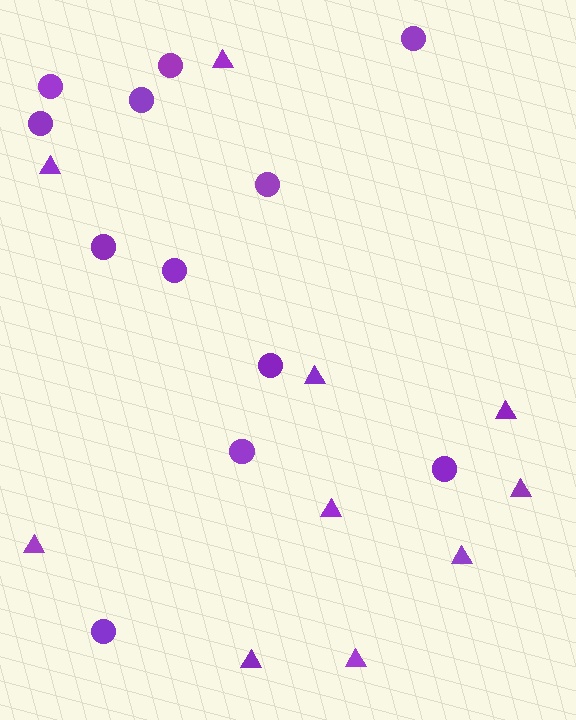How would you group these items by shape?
There are 2 groups: one group of triangles (10) and one group of circles (12).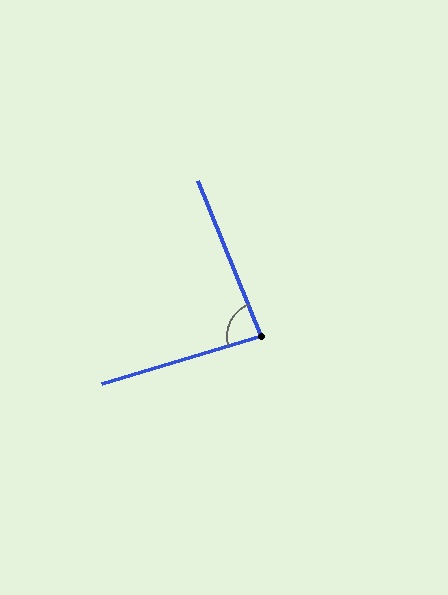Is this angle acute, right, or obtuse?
It is acute.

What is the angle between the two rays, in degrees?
Approximately 84 degrees.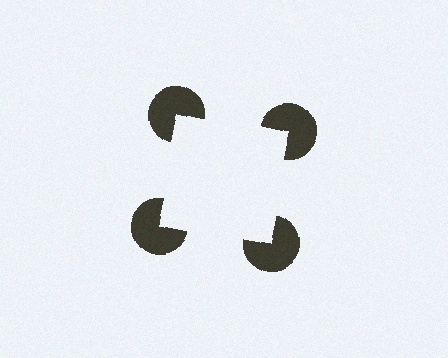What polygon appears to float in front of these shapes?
An illusory square — its edges are inferred from the aligned wedge cuts in the pac-man discs, not physically drawn.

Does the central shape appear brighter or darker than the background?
It typically appears slightly brighter than the background, even though no actual brightness change is drawn.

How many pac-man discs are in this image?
There are 4 — one at each vertex of the illusory square.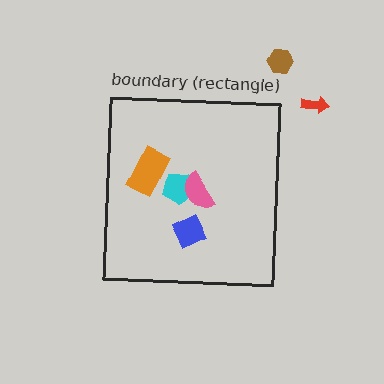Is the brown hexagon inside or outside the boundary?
Outside.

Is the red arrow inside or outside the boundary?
Outside.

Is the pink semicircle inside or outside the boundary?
Inside.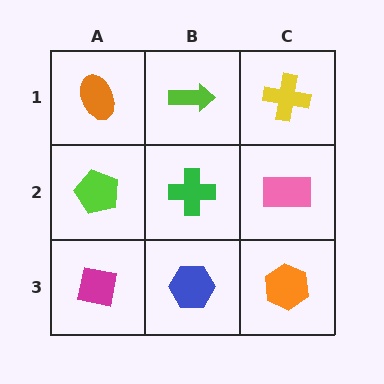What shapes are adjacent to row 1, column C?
A pink rectangle (row 2, column C), a lime arrow (row 1, column B).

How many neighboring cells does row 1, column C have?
2.